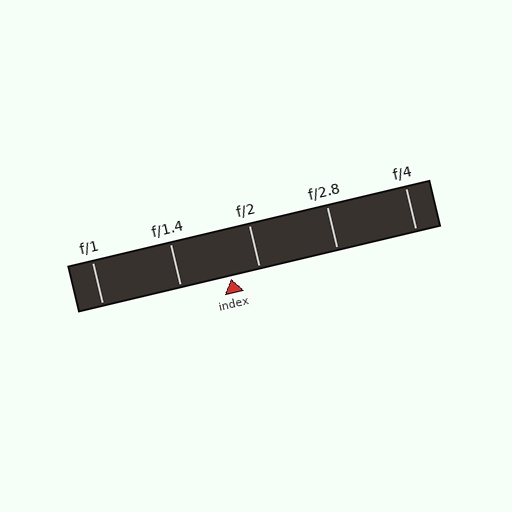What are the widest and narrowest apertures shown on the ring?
The widest aperture shown is f/1 and the narrowest is f/4.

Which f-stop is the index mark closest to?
The index mark is closest to f/2.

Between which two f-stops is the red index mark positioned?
The index mark is between f/1.4 and f/2.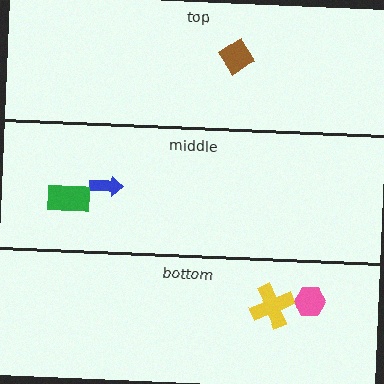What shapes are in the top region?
The brown diamond.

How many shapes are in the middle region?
2.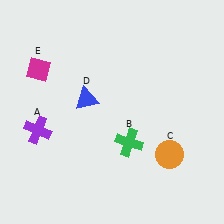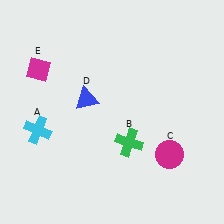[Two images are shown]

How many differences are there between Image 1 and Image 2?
There are 2 differences between the two images.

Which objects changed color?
A changed from purple to cyan. C changed from orange to magenta.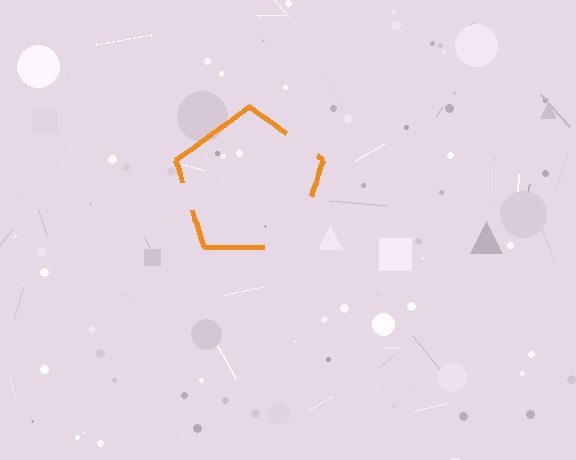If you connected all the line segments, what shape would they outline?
They would outline a pentagon.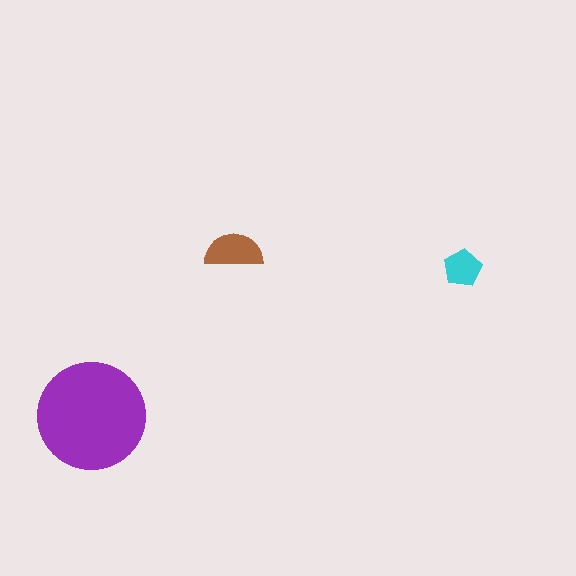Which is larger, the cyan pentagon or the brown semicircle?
The brown semicircle.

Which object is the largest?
The purple circle.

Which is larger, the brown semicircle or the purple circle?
The purple circle.